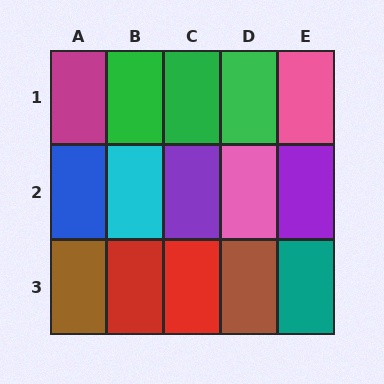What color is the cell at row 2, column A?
Blue.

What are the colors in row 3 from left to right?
Brown, red, red, brown, teal.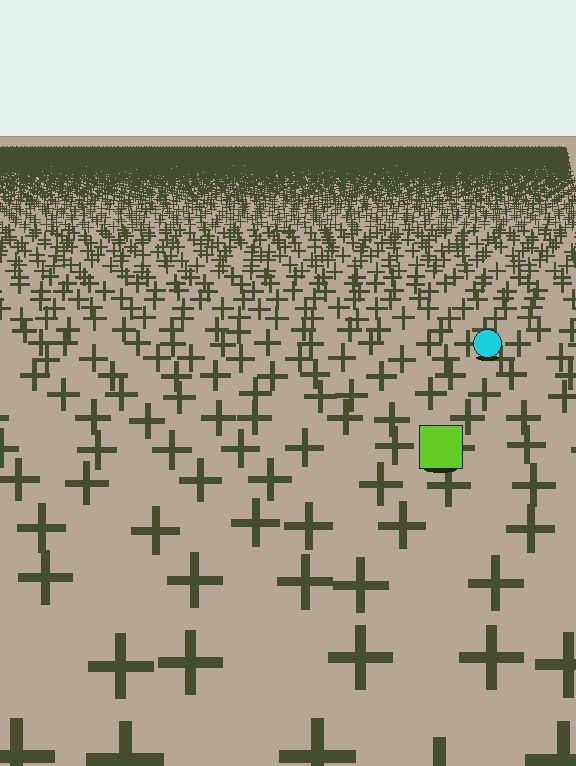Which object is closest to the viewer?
The lime square is closest. The texture marks near it are larger and more spread out.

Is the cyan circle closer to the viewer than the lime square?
No. The lime square is closer — you can tell from the texture gradient: the ground texture is coarser near it.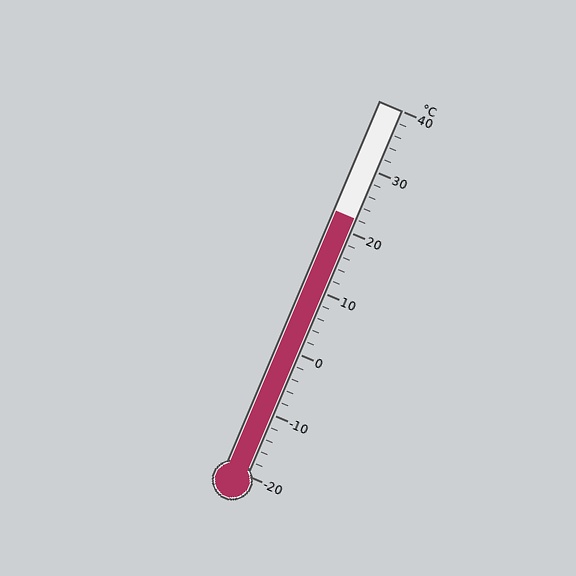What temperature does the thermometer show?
The thermometer shows approximately 22°C.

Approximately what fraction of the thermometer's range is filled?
The thermometer is filled to approximately 70% of its range.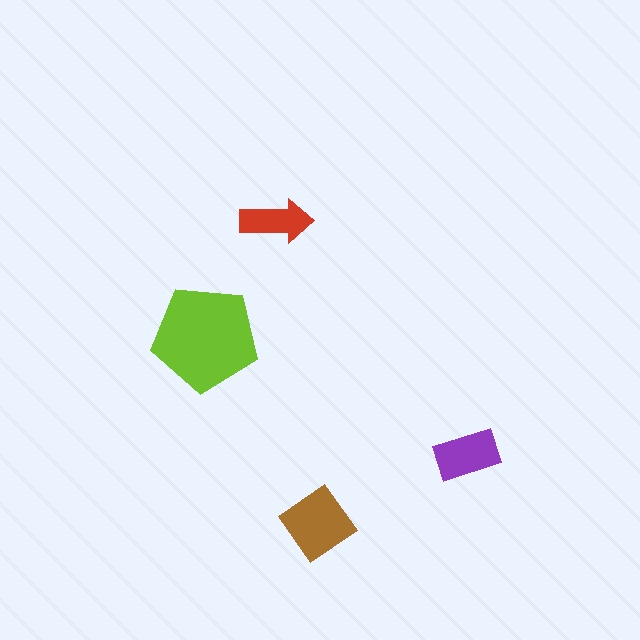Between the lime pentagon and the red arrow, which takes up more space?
The lime pentagon.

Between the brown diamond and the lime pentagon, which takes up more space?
The lime pentagon.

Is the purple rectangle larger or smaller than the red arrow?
Larger.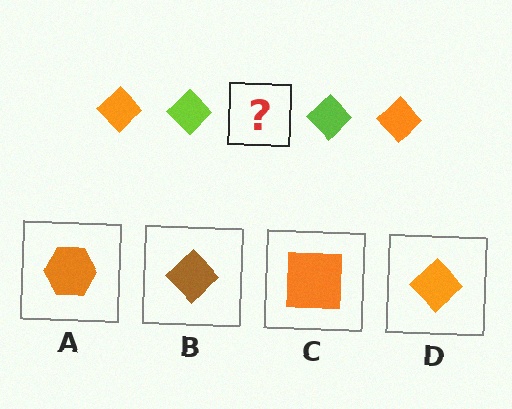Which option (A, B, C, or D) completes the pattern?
D.